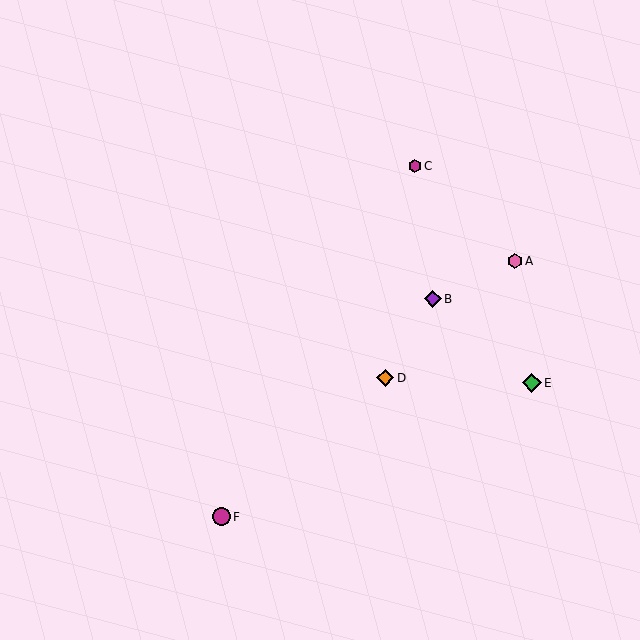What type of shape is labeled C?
Shape C is a magenta hexagon.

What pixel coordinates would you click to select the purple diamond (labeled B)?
Click at (433, 299) to select the purple diamond B.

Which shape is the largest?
The green diamond (labeled E) is the largest.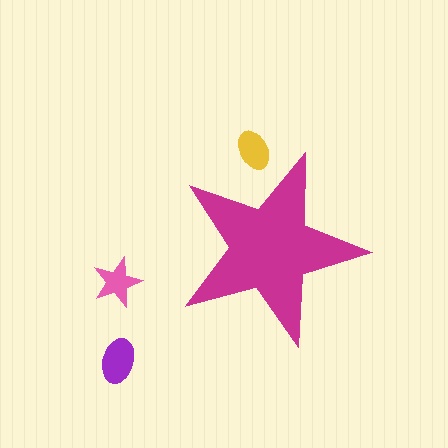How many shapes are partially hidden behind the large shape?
1 shape is partially hidden.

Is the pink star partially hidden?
No, the pink star is fully visible.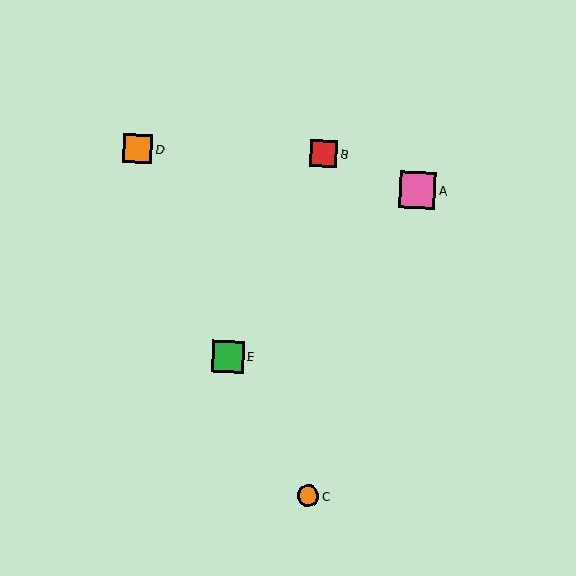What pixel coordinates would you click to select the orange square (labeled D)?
Click at (138, 148) to select the orange square D.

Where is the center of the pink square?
The center of the pink square is at (417, 190).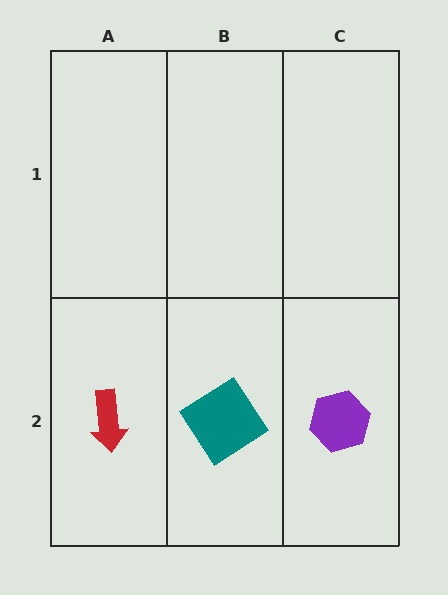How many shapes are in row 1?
0 shapes.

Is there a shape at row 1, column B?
No, that cell is empty.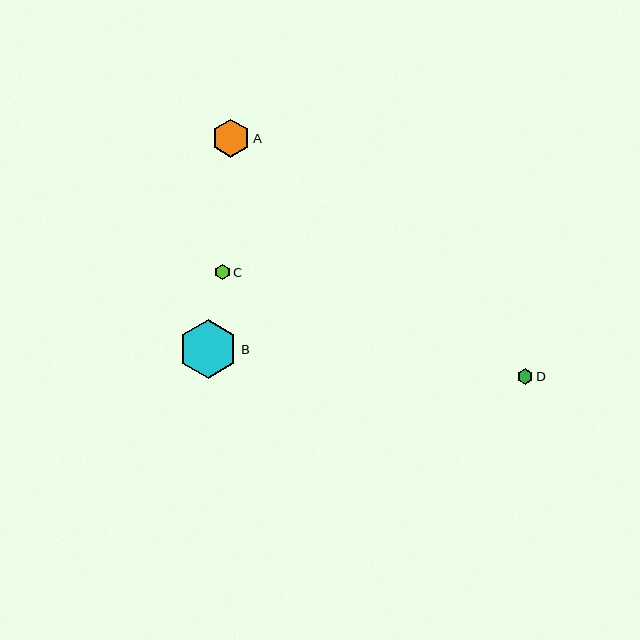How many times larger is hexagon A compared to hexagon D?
Hexagon A is approximately 2.4 times the size of hexagon D.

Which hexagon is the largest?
Hexagon B is the largest with a size of approximately 59 pixels.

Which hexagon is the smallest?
Hexagon D is the smallest with a size of approximately 16 pixels.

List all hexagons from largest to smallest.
From largest to smallest: B, A, C, D.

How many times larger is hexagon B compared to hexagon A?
Hexagon B is approximately 1.5 times the size of hexagon A.